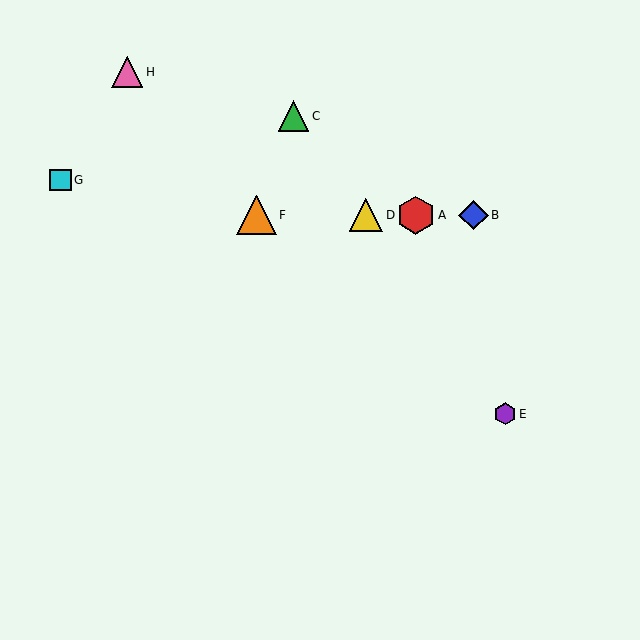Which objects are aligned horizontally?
Objects A, B, D, F are aligned horizontally.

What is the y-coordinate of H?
Object H is at y≈72.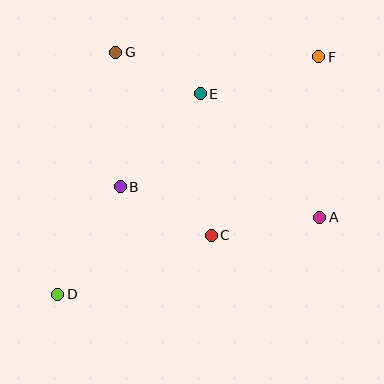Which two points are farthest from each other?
Points D and F are farthest from each other.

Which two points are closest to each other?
Points E and G are closest to each other.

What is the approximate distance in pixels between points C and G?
The distance between C and G is approximately 206 pixels.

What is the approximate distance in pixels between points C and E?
The distance between C and E is approximately 142 pixels.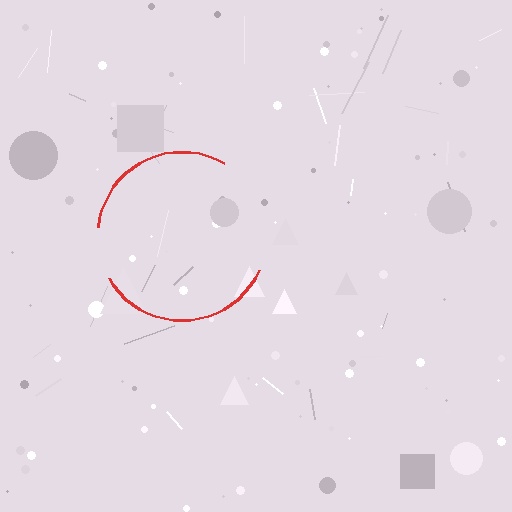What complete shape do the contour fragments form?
The contour fragments form a circle.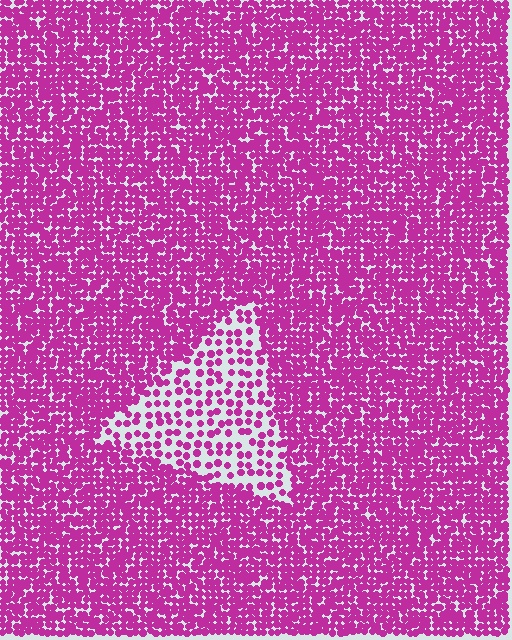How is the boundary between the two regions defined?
The boundary is defined by a change in element density (approximately 2.6x ratio). All elements are the same color, size, and shape.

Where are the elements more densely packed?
The elements are more densely packed outside the triangle boundary.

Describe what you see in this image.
The image contains small magenta elements arranged at two different densities. A triangle-shaped region is visible where the elements are less densely packed than the surrounding area.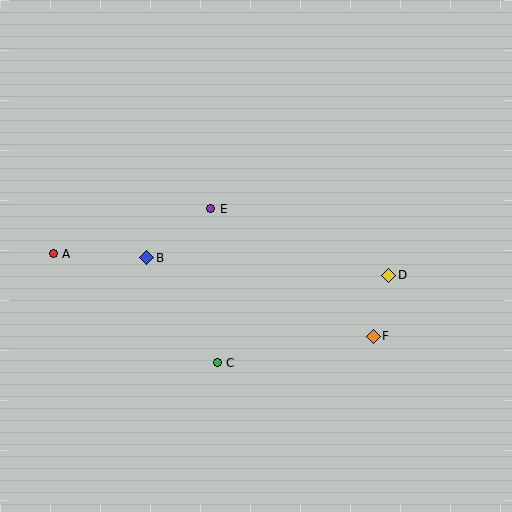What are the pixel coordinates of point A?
Point A is at (53, 254).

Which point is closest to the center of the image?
Point E at (211, 209) is closest to the center.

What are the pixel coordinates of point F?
Point F is at (373, 336).